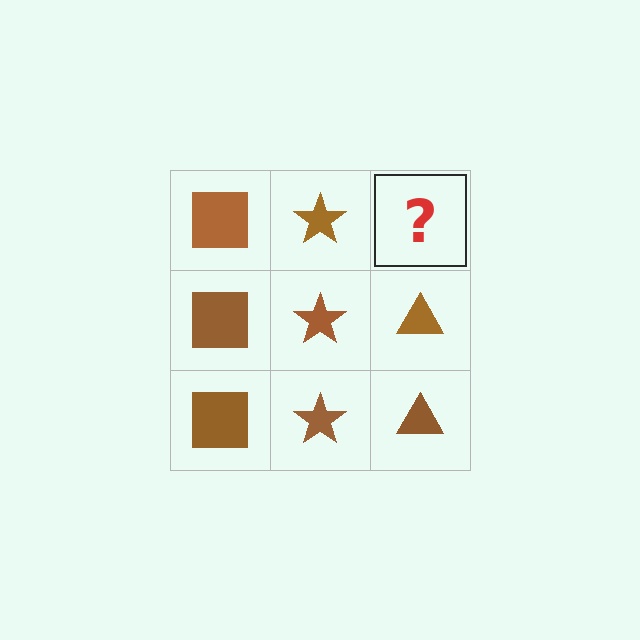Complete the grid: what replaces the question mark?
The question mark should be replaced with a brown triangle.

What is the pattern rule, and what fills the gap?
The rule is that each column has a consistent shape. The gap should be filled with a brown triangle.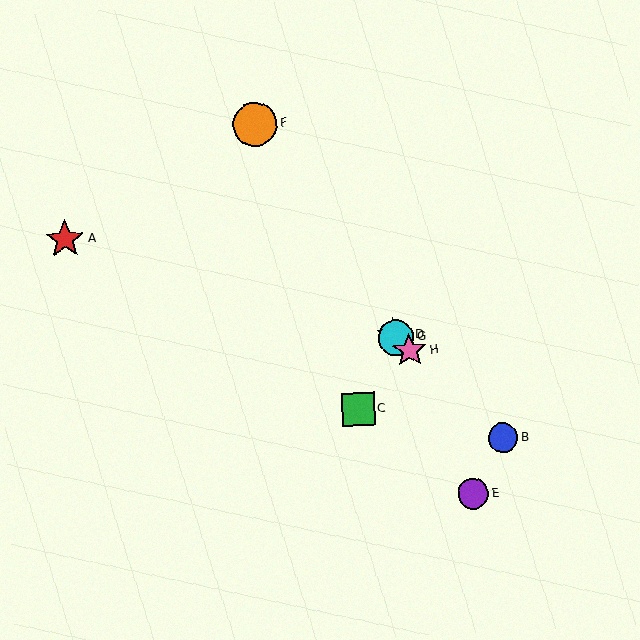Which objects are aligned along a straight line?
Objects B, D, G, H are aligned along a straight line.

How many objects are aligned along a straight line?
4 objects (B, D, G, H) are aligned along a straight line.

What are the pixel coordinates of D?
Object D is at (394, 336).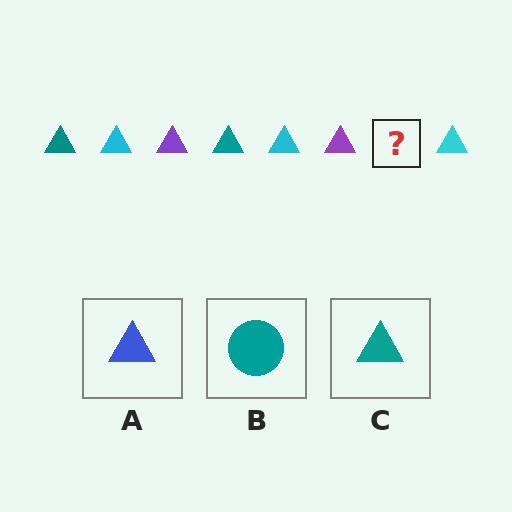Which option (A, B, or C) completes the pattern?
C.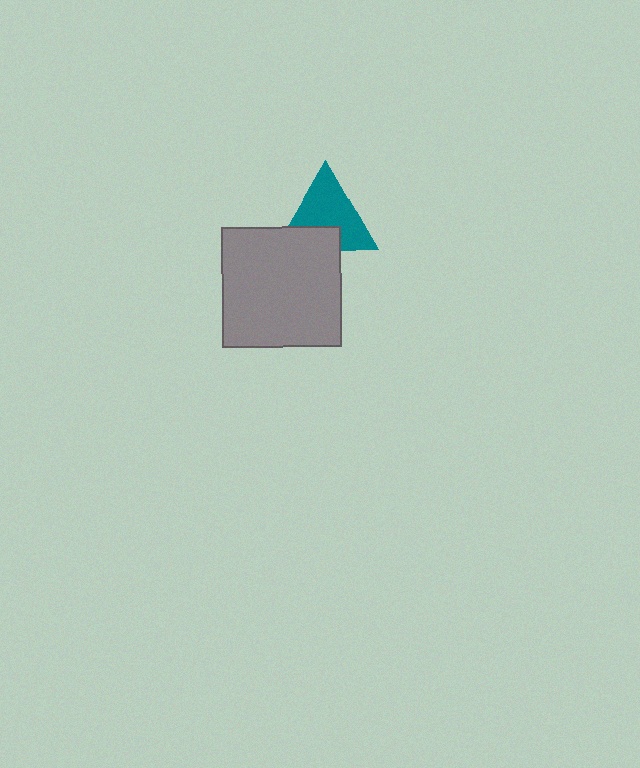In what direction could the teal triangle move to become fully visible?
The teal triangle could move up. That would shift it out from behind the gray square entirely.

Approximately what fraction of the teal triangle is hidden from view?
Roughly 32% of the teal triangle is hidden behind the gray square.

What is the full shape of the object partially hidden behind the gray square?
The partially hidden object is a teal triangle.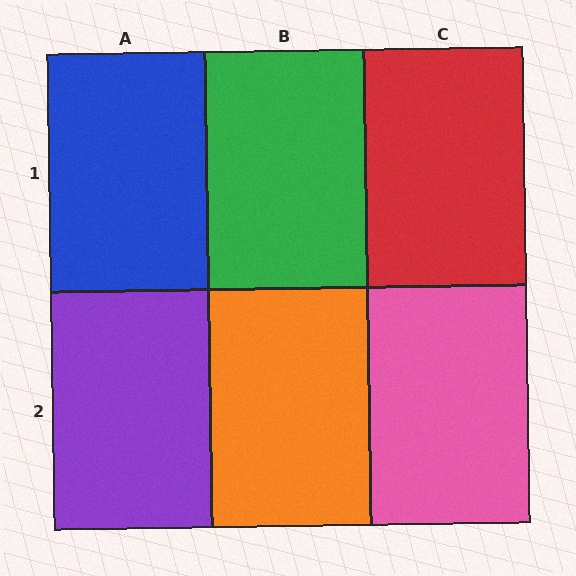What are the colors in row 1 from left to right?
Blue, green, red.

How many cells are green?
1 cell is green.